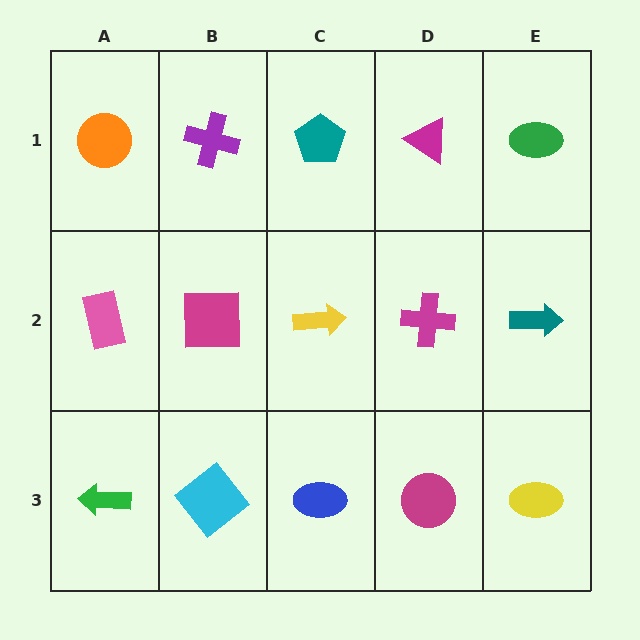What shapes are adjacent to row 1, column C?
A yellow arrow (row 2, column C), a purple cross (row 1, column B), a magenta triangle (row 1, column D).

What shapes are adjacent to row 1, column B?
A magenta square (row 2, column B), an orange circle (row 1, column A), a teal pentagon (row 1, column C).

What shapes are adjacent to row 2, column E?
A green ellipse (row 1, column E), a yellow ellipse (row 3, column E), a magenta cross (row 2, column D).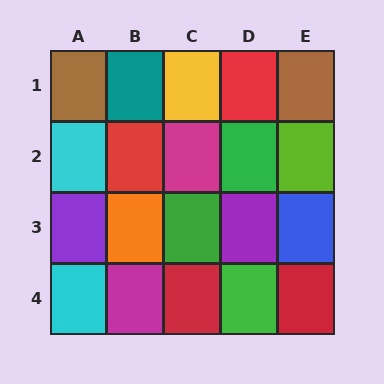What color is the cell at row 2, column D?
Green.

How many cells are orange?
1 cell is orange.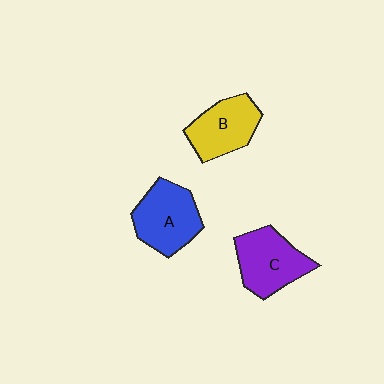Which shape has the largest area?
Shape A (blue).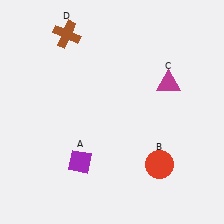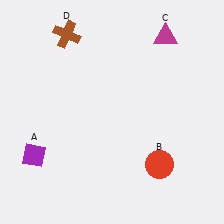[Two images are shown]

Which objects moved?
The objects that moved are: the purple diamond (A), the magenta triangle (C).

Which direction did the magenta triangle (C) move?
The magenta triangle (C) moved up.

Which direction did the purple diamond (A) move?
The purple diamond (A) moved left.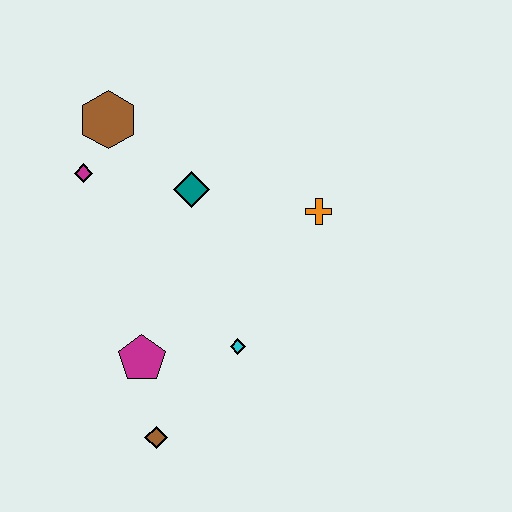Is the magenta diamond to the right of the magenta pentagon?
No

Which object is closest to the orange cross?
The teal diamond is closest to the orange cross.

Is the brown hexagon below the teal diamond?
No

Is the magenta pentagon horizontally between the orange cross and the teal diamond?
No